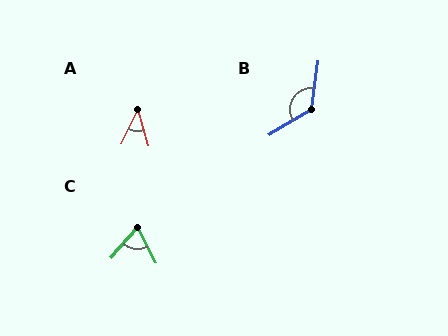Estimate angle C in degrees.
Approximately 68 degrees.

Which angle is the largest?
B, at approximately 128 degrees.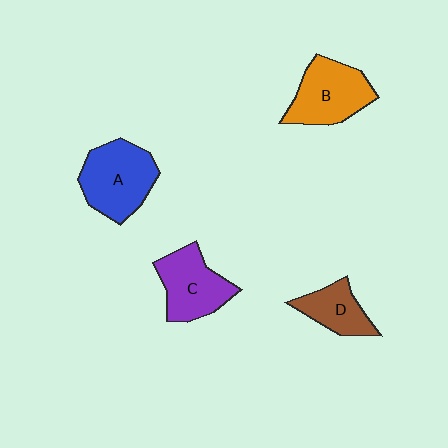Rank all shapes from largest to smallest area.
From largest to smallest: A (blue), B (orange), C (purple), D (brown).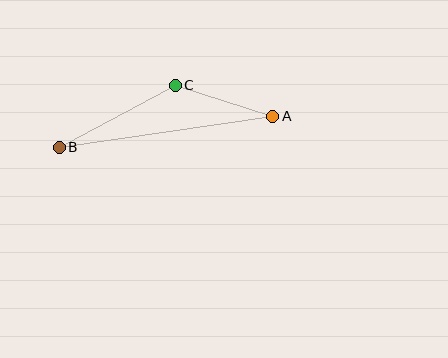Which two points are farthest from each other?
Points A and B are farthest from each other.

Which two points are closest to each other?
Points A and C are closest to each other.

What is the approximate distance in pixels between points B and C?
The distance between B and C is approximately 131 pixels.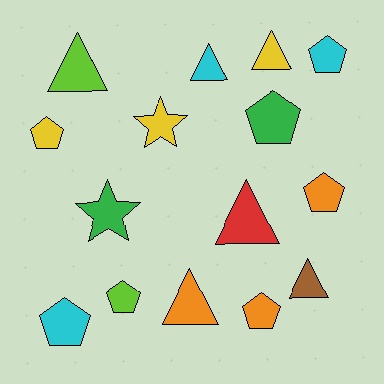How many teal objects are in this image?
There are no teal objects.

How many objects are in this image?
There are 15 objects.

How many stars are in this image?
There are 2 stars.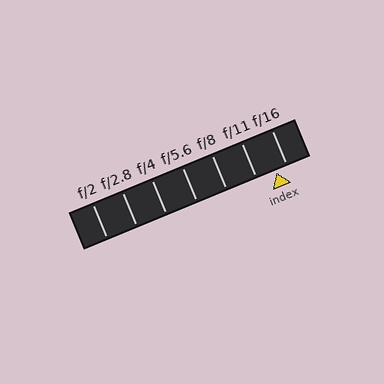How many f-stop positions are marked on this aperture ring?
There are 7 f-stop positions marked.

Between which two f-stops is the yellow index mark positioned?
The index mark is between f/11 and f/16.